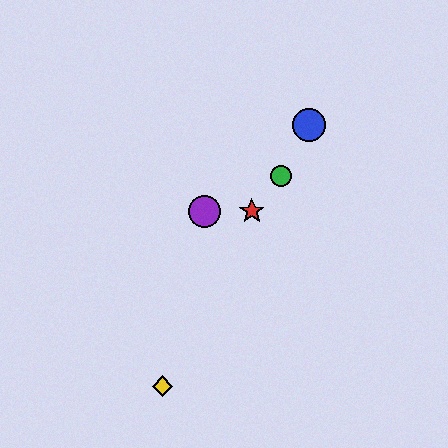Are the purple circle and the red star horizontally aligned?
Yes, both are at y≈211.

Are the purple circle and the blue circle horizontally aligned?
No, the purple circle is at y≈211 and the blue circle is at y≈124.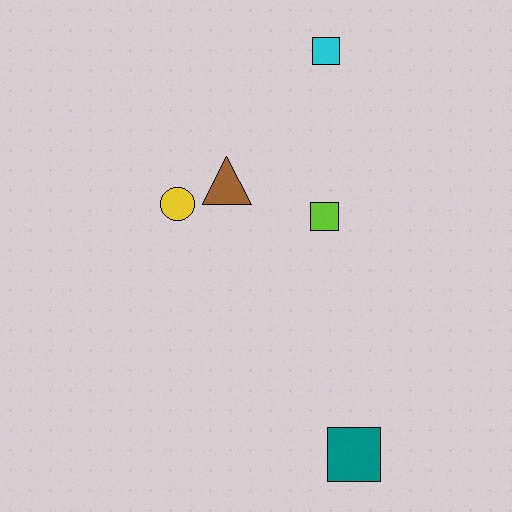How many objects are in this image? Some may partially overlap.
There are 5 objects.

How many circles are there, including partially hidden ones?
There is 1 circle.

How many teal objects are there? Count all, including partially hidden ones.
There is 1 teal object.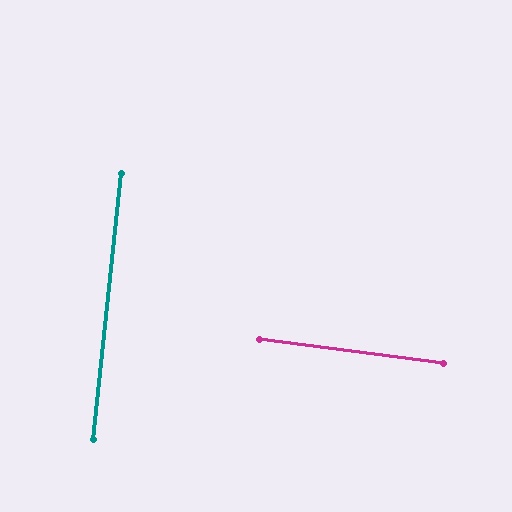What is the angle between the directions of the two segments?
Approximately 89 degrees.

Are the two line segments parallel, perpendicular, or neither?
Perpendicular — they meet at approximately 89°.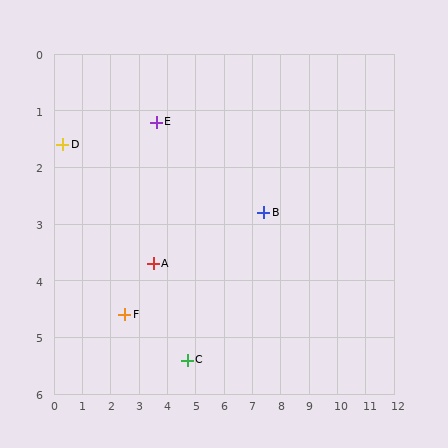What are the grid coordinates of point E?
Point E is at approximately (3.6, 1.2).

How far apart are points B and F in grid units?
Points B and F are about 5.2 grid units apart.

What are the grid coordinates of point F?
Point F is at approximately (2.5, 4.6).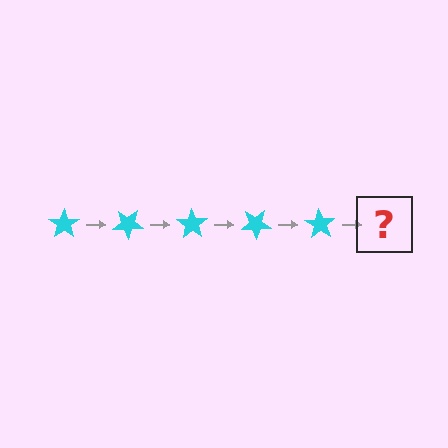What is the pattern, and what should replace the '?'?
The pattern is that the star rotates 35 degrees each step. The '?' should be a cyan star rotated 175 degrees.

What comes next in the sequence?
The next element should be a cyan star rotated 175 degrees.